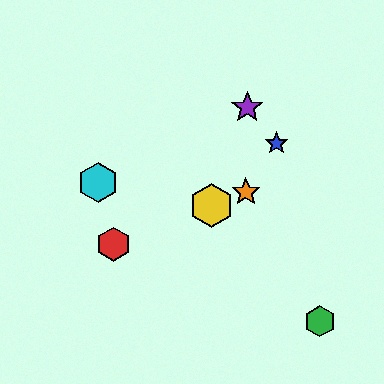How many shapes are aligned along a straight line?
3 shapes (the red hexagon, the yellow hexagon, the orange star) are aligned along a straight line.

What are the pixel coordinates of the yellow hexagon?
The yellow hexagon is at (211, 206).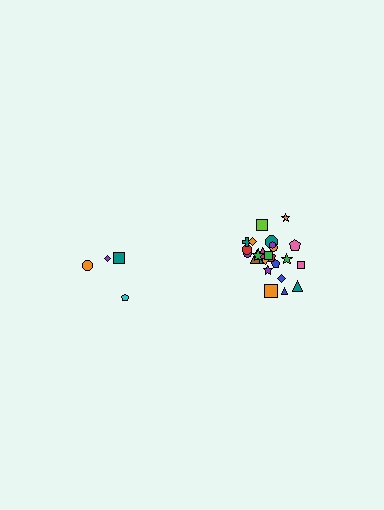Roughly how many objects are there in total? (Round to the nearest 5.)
Roughly 30 objects in total.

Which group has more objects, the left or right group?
The right group.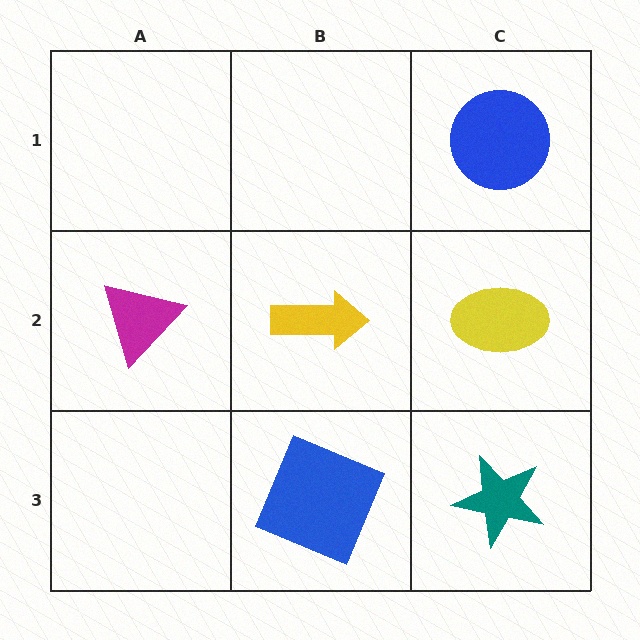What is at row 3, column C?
A teal star.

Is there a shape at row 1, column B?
No, that cell is empty.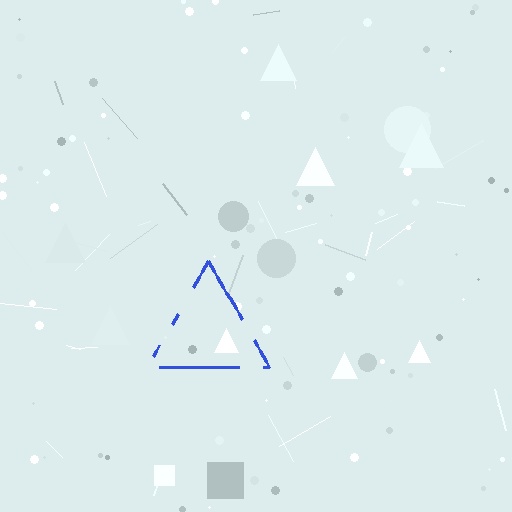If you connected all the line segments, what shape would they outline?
They would outline a triangle.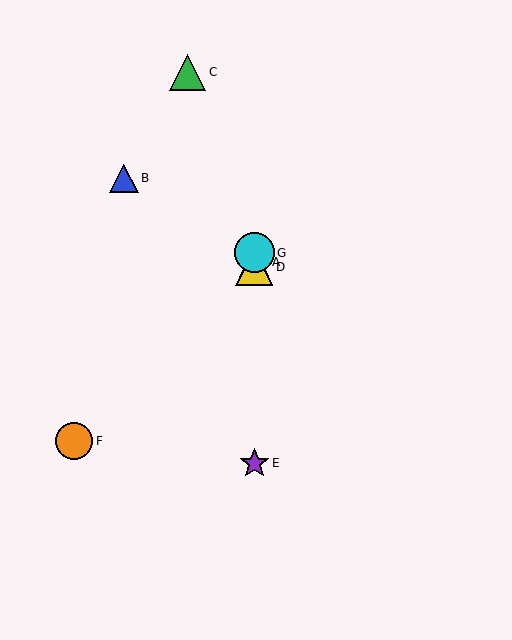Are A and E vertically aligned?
Yes, both are at x≈254.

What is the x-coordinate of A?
Object A is at x≈254.